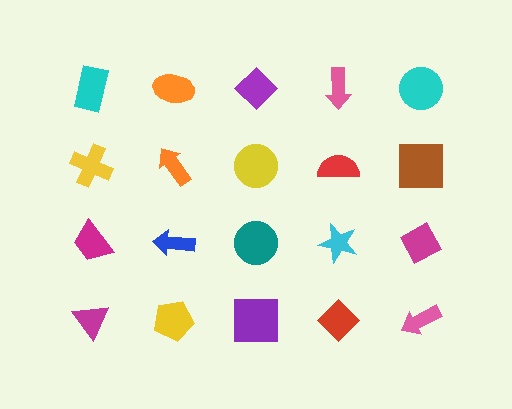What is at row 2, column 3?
A yellow circle.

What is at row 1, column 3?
A purple diamond.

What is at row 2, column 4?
A red semicircle.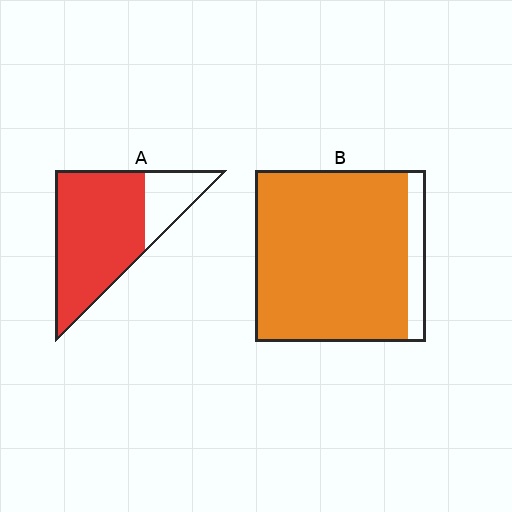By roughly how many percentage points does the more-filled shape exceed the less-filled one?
By roughly 10 percentage points (B over A).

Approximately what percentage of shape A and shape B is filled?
A is approximately 75% and B is approximately 90%.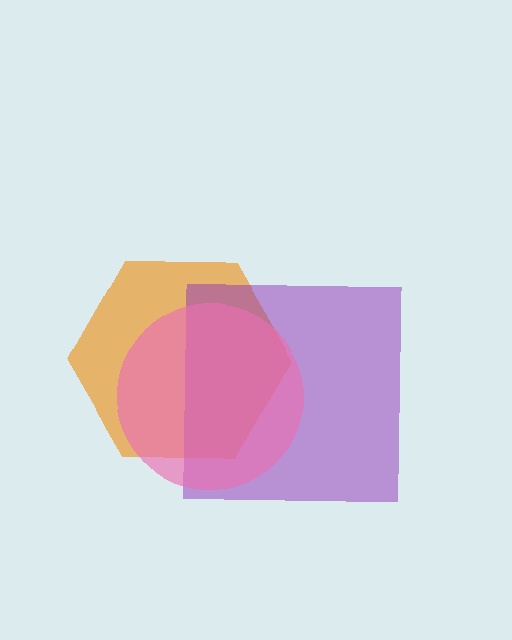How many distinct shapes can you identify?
There are 3 distinct shapes: an orange hexagon, a purple square, a pink circle.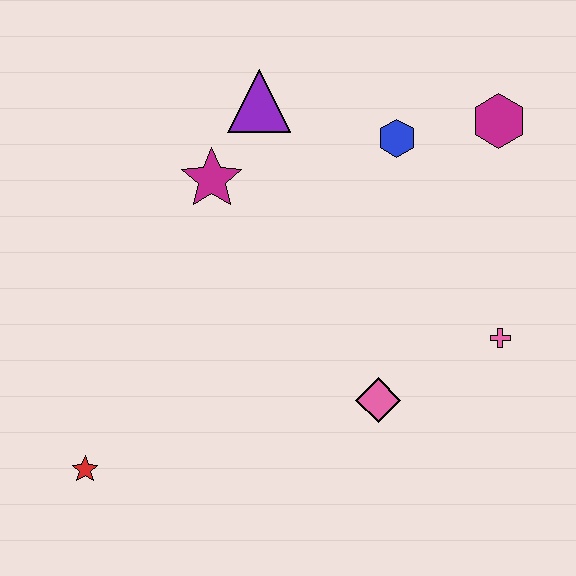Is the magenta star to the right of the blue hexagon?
No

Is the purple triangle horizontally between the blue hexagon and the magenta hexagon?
No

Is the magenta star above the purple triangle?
No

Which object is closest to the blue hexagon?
The magenta hexagon is closest to the blue hexagon.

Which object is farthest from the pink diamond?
The purple triangle is farthest from the pink diamond.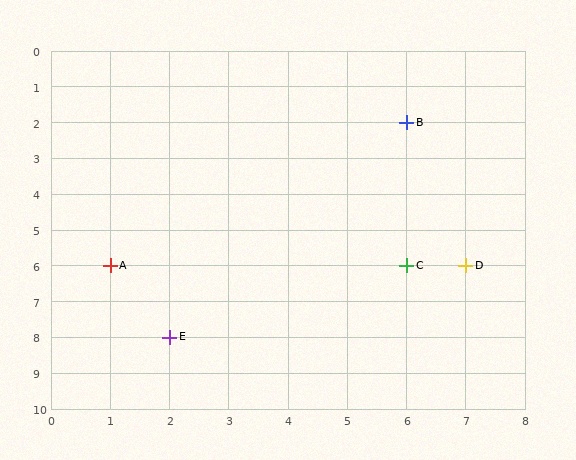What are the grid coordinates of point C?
Point C is at grid coordinates (6, 6).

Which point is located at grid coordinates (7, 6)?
Point D is at (7, 6).